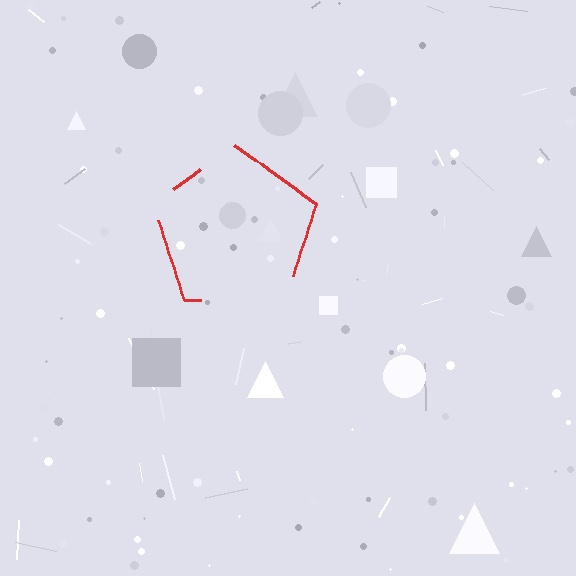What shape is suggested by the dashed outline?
The dashed outline suggests a pentagon.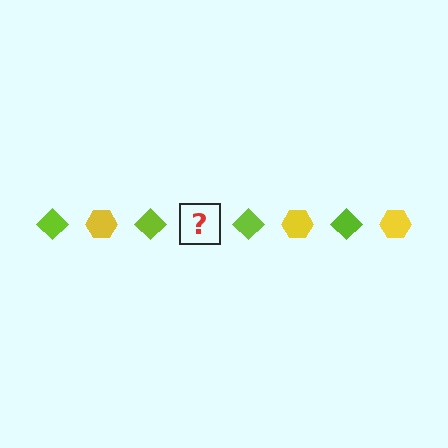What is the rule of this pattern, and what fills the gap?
The rule is that the pattern alternates between lime diamond and yellow hexagon. The gap should be filled with a yellow hexagon.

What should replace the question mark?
The question mark should be replaced with a yellow hexagon.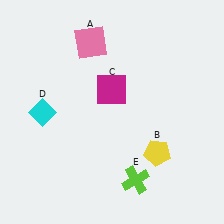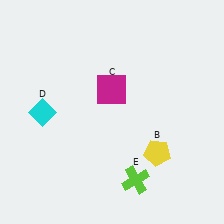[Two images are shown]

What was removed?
The pink square (A) was removed in Image 2.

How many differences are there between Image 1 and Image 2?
There is 1 difference between the two images.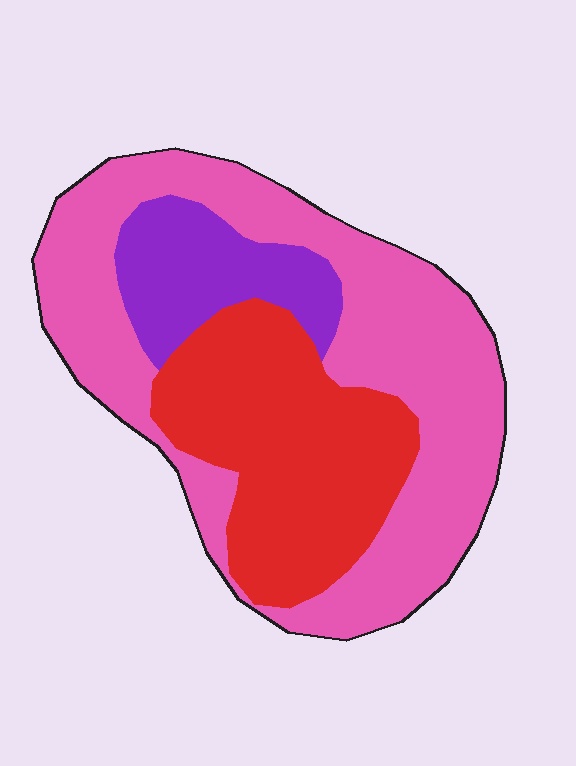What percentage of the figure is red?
Red takes up between a sixth and a third of the figure.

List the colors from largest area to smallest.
From largest to smallest: pink, red, purple.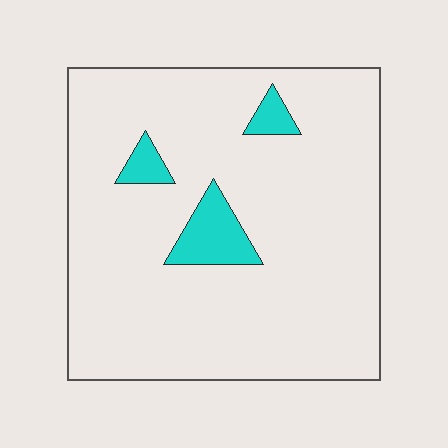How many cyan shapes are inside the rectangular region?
3.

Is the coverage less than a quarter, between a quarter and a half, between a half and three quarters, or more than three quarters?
Less than a quarter.